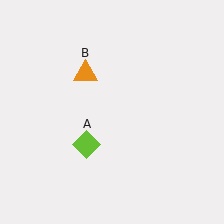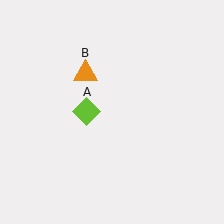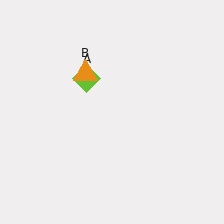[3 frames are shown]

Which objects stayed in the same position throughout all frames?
Orange triangle (object B) remained stationary.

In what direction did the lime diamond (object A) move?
The lime diamond (object A) moved up.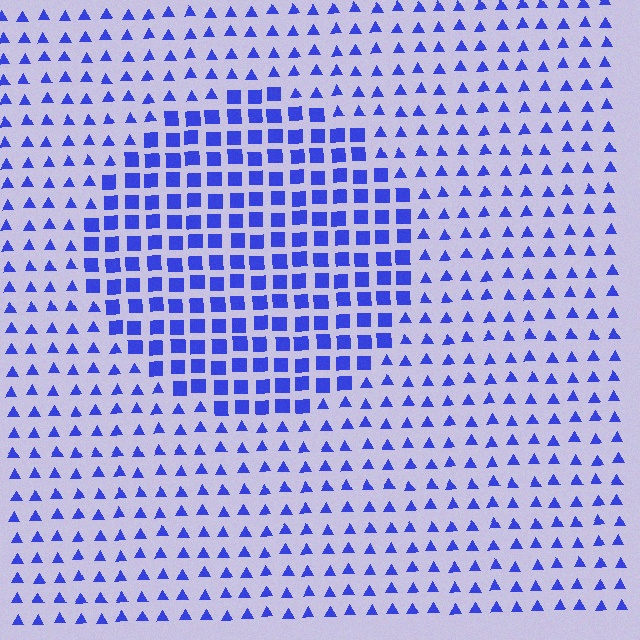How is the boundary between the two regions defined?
The boundary is defined by a change in element shape: squares inside vs. triangles outside. All elements share the same color and spacing.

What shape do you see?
I see a circle.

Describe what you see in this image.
The image is filled with small blue elements arranged in a uniform grid. A circle-shaped region contains squares, while the surrounding area contains triangles. The boundary is defined purely by the change in element shape.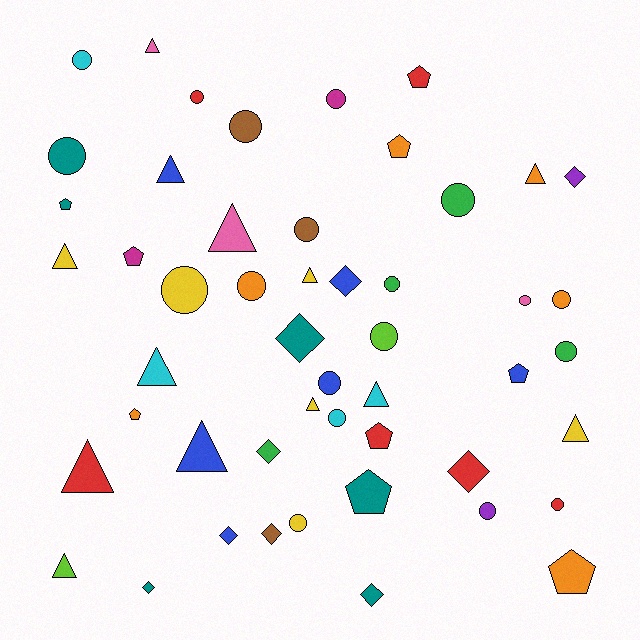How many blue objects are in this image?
There are 6 blue objects.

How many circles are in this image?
There are 19 circles.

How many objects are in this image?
There are 50 objects.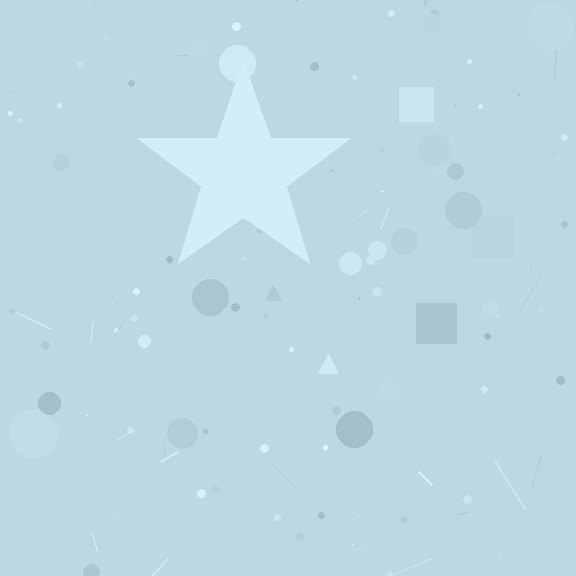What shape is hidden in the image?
A star is hidden in the image.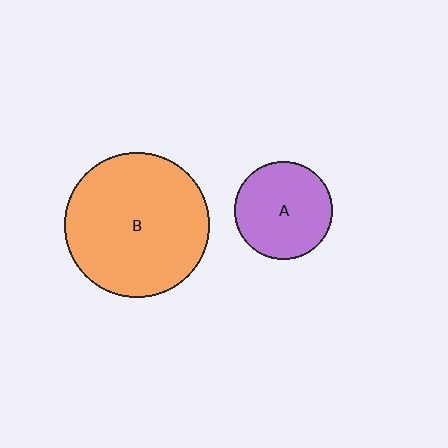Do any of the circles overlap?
No, none of the circles overlap.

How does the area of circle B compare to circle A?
Approximately 2.2 times.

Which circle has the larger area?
Circle B (orange).